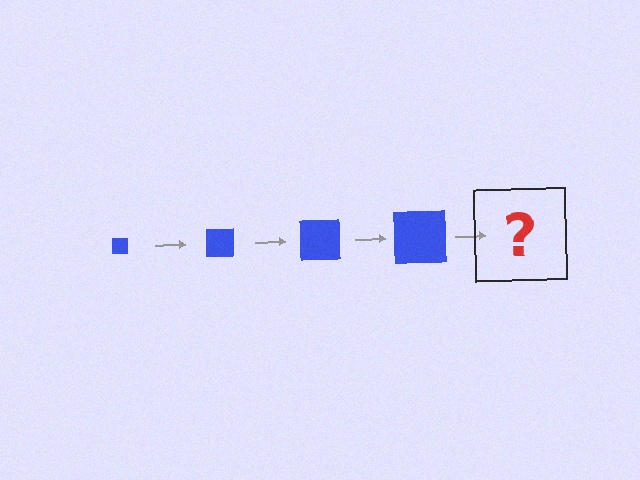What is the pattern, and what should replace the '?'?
The pattern is that the square gets progressively larger each step. The '?' should be a blue square, larger than the previous one.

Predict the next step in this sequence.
The next step is a blue square, larger than the previous one.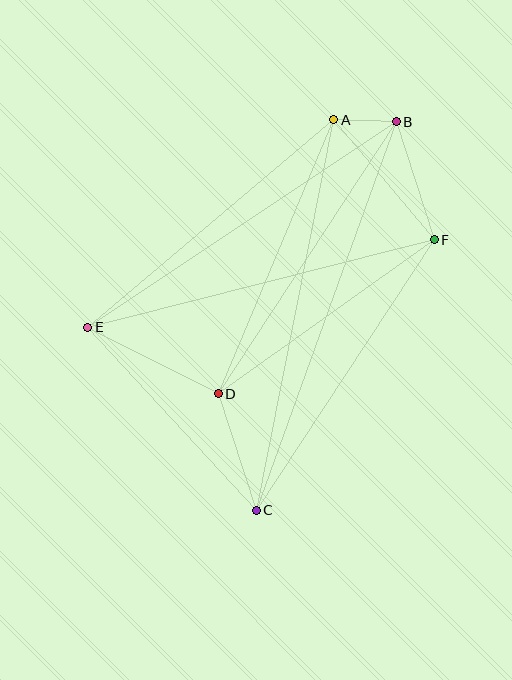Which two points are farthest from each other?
Points B and C are farthest from each other.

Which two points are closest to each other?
Points A and B are closest to each other.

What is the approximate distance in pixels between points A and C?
The distance between A and C is approximately 398 pixels.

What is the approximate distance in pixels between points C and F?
The distance between C and F is approximately 324 pixels.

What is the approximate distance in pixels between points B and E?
The distance between B and E is approximately 371 pixels.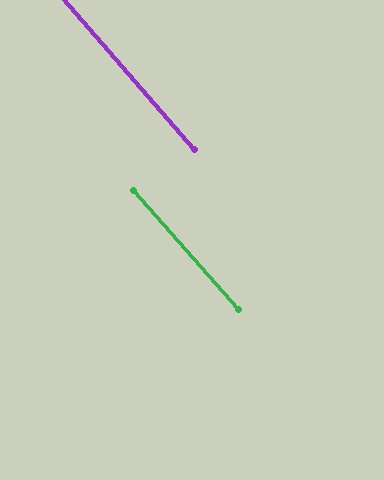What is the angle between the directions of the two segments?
Approximately 0 degrees.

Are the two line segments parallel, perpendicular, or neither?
Parallel — their directions differ by only 0.4°.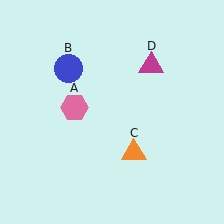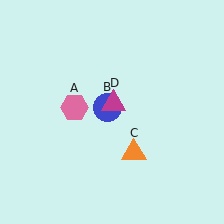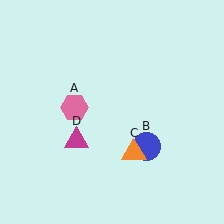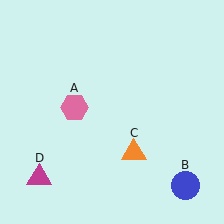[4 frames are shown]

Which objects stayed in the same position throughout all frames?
Pink hexagon (object A) and orange triangle (object C) remained stationary.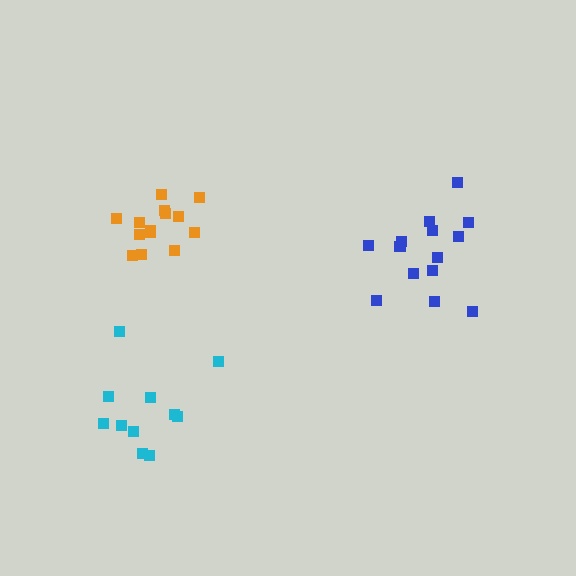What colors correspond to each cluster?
The clusters are colored: orange, cyan, blue.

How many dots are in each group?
Group 1: 14 dots, Group 2: 11 dots, Group 3: 14 dots (39 total).